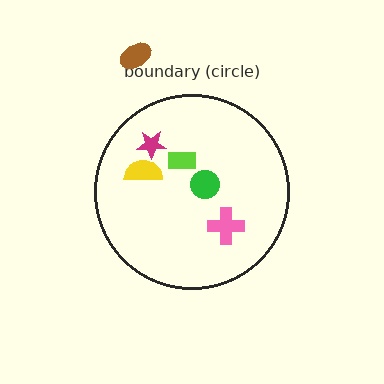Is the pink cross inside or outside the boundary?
Inside.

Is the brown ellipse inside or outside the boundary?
Outside.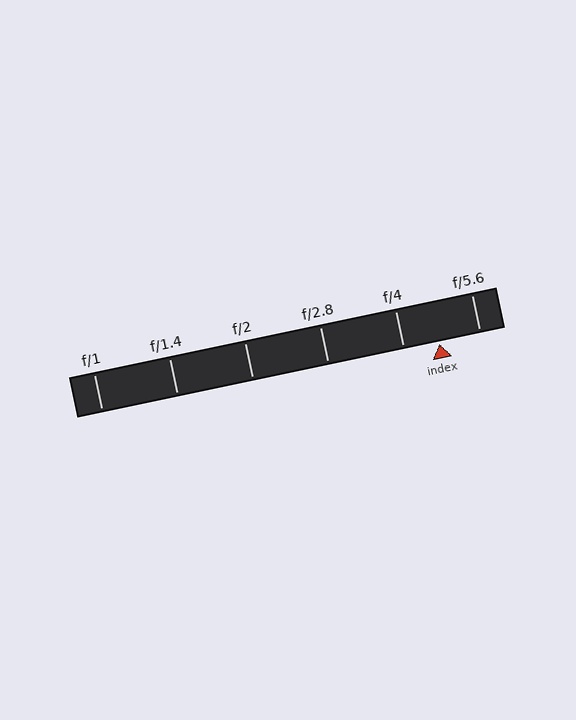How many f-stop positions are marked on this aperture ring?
There are 6 f-stop positions marked.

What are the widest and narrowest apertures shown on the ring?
The widest aperture shown is f/1 and the narrowest is f/5.6.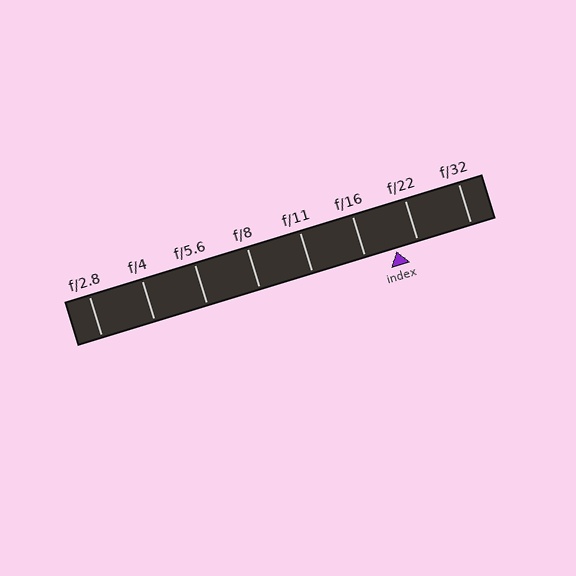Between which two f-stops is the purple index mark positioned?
The index mark is between f/16 and f/22.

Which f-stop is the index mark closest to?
The index mark is closest to f/22.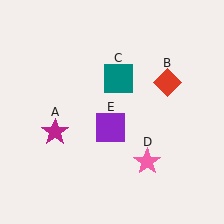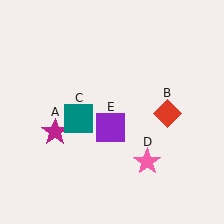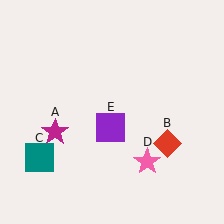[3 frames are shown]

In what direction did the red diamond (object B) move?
The red diamond (object B) moved down.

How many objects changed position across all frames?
2 objects changed position: red diamond (object B), teal square (object C).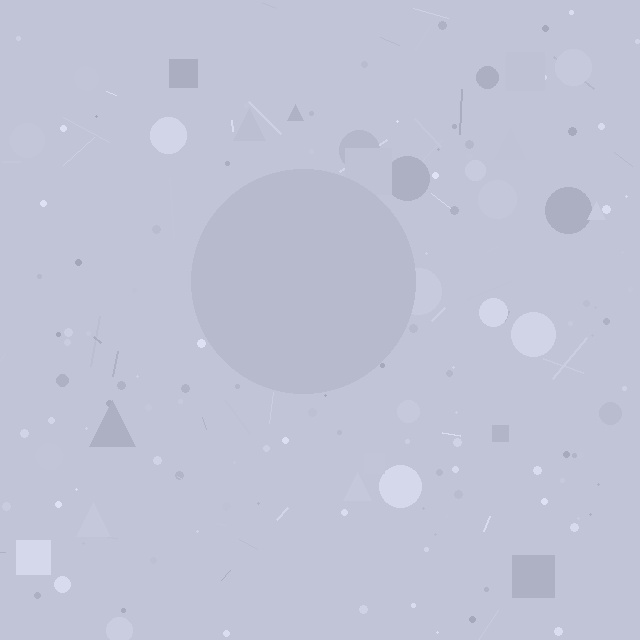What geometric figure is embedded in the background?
A circle is embedded in the background.